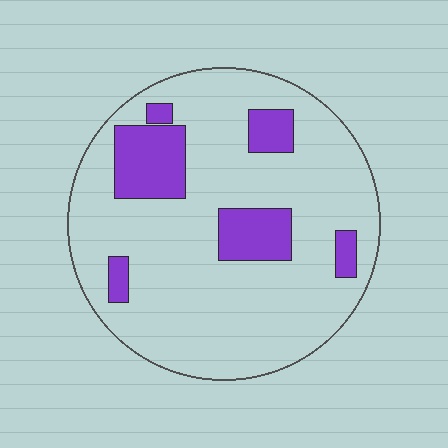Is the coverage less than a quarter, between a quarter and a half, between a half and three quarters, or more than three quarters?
Less than a quarter.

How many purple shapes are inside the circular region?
6.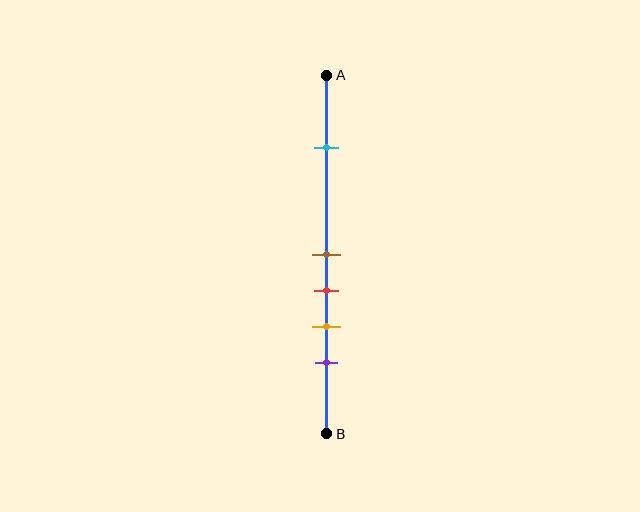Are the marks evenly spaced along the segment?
No, the marks are not evenly spaced.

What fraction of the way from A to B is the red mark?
The red mark is approximately 60% (0.6) of the way from A to B.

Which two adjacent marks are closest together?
The brown and red marks are the closest adjacent pair.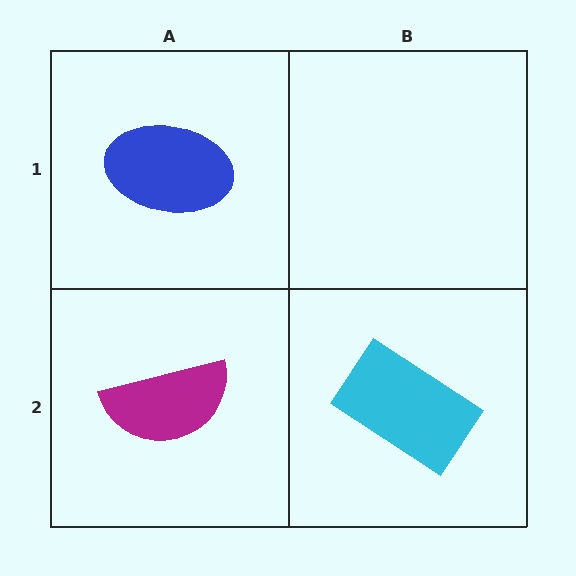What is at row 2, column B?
A cyan rectangle.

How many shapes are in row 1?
1 shape.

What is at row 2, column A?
A magenta semicircle.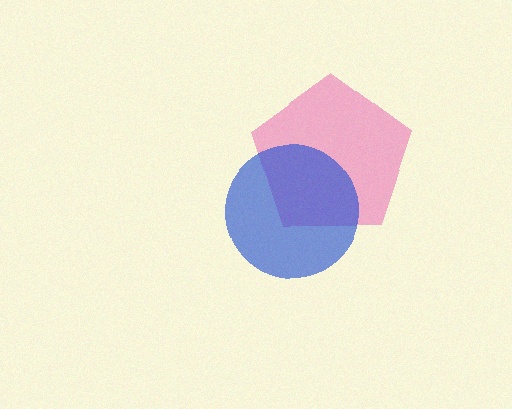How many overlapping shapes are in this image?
There are 2 overlapping shapes in the image.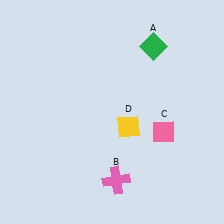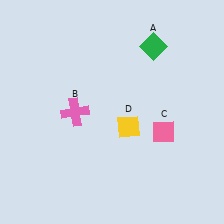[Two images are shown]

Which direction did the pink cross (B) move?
The pink cross (B) moved up.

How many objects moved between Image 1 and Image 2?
1 object moved between the two images.